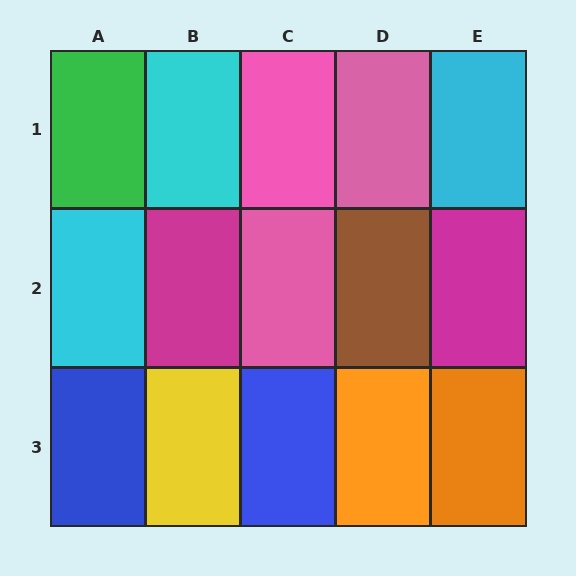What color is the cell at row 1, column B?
Cyan.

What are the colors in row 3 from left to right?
Blue, yellow, blue, orange, orange.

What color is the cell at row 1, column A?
Green.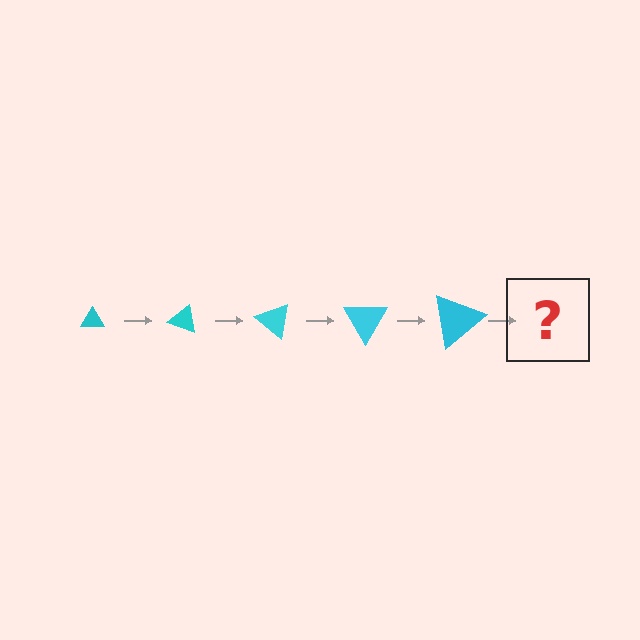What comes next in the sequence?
The next element should be a triangle, larger than the previous one and rotated 100 degrees from the start.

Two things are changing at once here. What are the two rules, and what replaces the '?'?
The two rules are that the triangle grows larger each step and it rotates 20 degrees each step. The '?' should be a triangle, larger than the previous one and rotated 100 degrees from the start.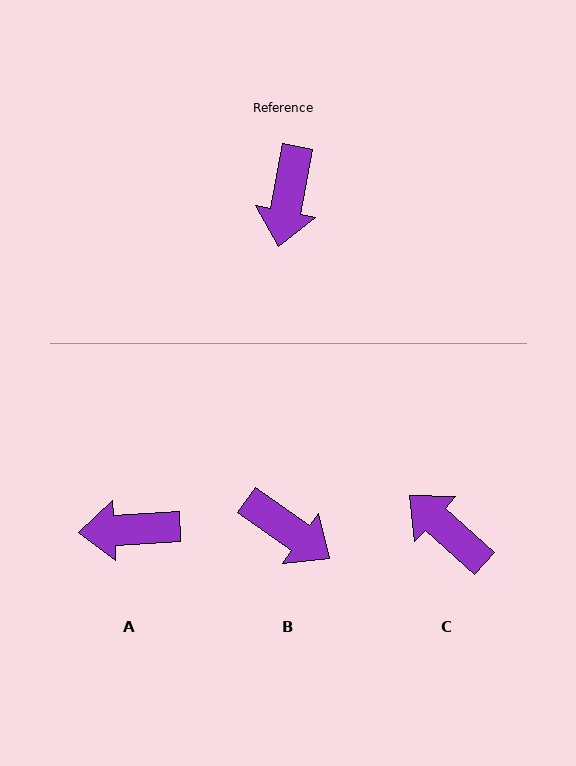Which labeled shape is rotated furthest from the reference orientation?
C, about 121 degrees away.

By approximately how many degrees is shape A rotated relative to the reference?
Approximately 76 degrees clockwise.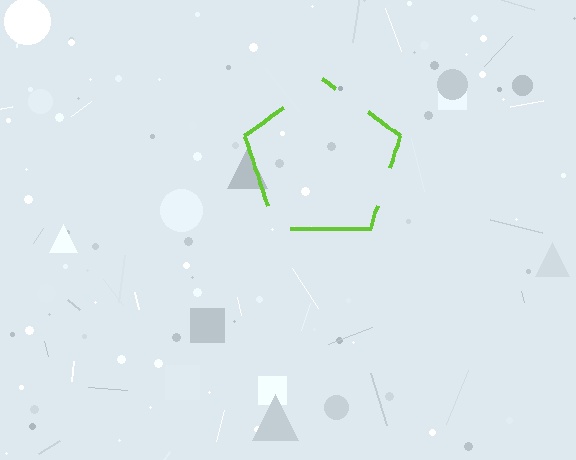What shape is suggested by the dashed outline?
The dashed outline suggests a pentagon.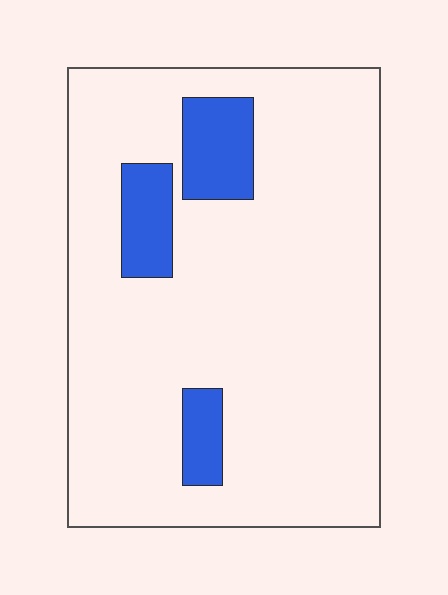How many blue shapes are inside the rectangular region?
3.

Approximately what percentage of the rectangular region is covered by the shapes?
Approximately 10%.